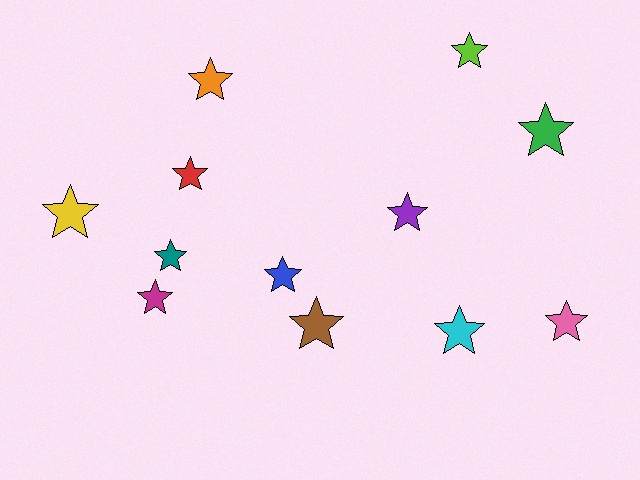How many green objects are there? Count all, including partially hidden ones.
There is 1 green object.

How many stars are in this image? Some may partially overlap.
There are 12 stars.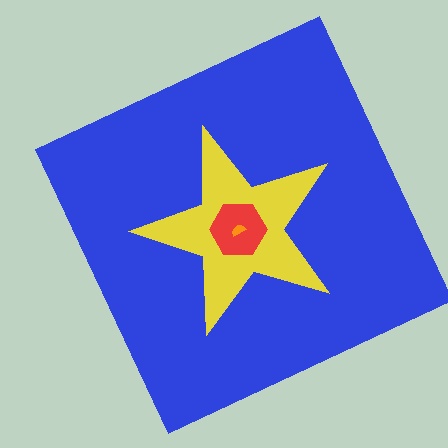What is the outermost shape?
The blue square.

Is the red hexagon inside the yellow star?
Yes.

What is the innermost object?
The orange semicircle.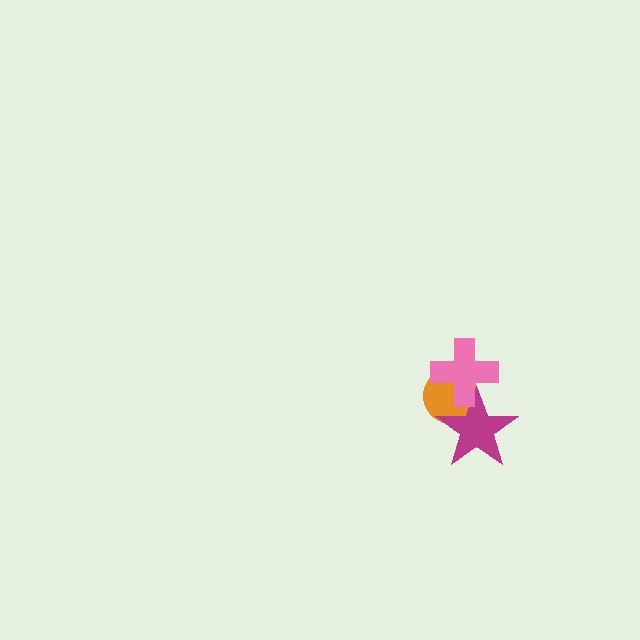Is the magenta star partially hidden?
Yes, it is partially covered by another shape.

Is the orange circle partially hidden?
Yes, it is partially covered by another shape.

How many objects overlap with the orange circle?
2 objects overlap with the orange circle.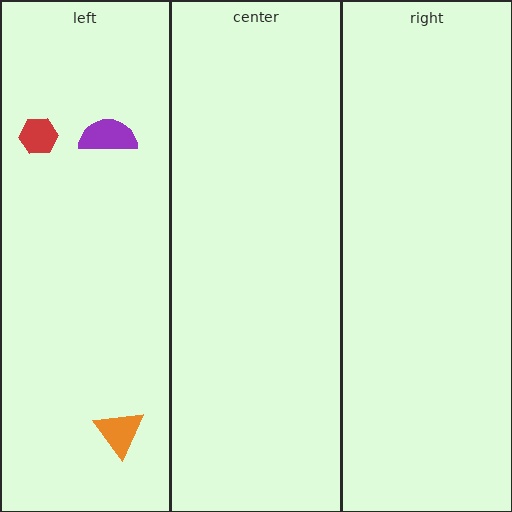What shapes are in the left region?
The orange triangle, the purple semicircle, the red hexagon.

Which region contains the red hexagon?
The left region.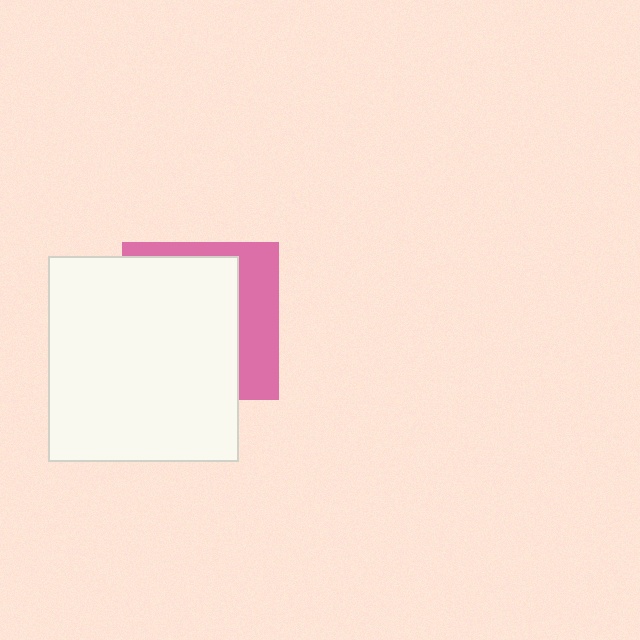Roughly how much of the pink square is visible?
A small part of it is visible (roughly 32%).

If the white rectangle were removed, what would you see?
You would see the complete pink square.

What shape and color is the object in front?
The object in front is a white rectangle.